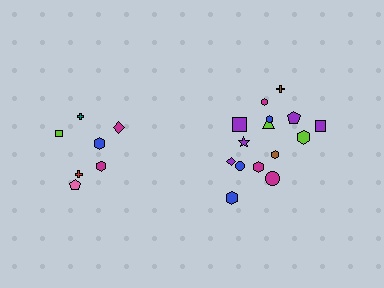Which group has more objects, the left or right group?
The right group.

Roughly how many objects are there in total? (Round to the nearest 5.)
Roughly 20 objects in total.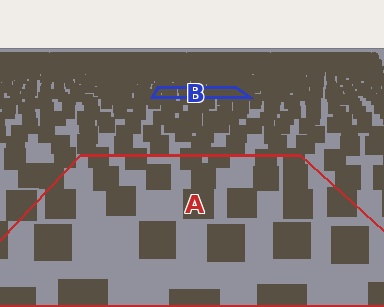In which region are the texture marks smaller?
The texture marks are smaller in region B, because it is farther away.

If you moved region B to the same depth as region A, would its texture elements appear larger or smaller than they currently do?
They would appear larger. At a closer depth, the same texture elements are projected at a bigger on-screen size.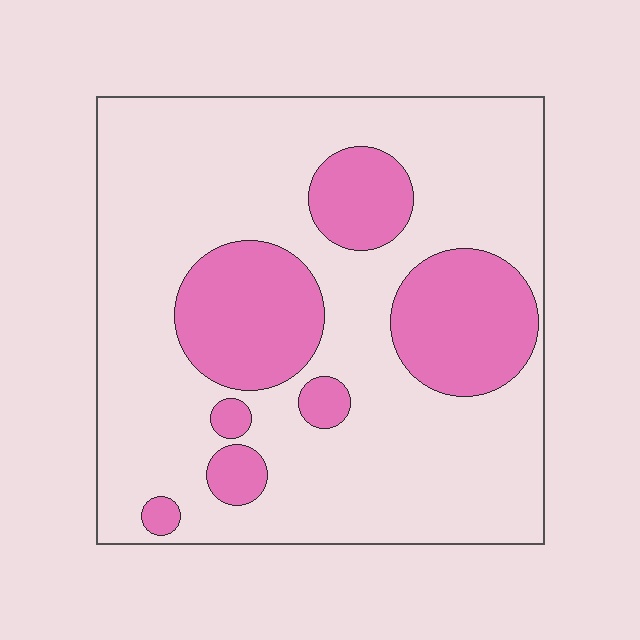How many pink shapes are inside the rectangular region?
7.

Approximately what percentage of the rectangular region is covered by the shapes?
Approximately 25%.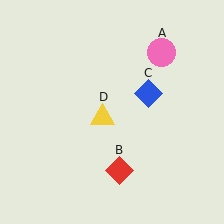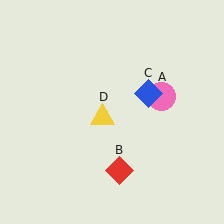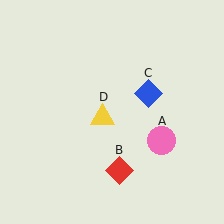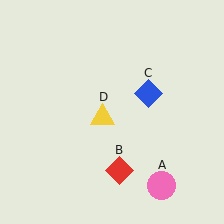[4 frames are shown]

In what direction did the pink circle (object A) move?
The pink circle (object A) moved down.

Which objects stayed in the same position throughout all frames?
Red diamond (object B) and blue diamond (object C) and yellow triangle (object D) remained stationary.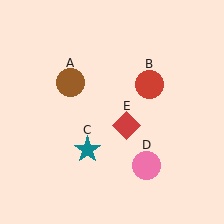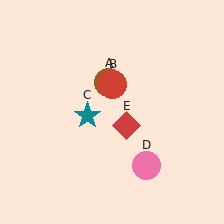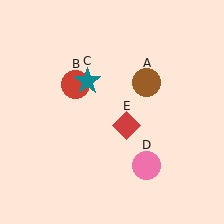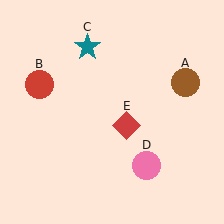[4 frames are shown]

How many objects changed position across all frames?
3 objects changed position: brown circle (object A), red circle (object B), teal star (object C).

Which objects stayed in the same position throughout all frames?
Pink circle (object D) and red diamond (object E) remained stationary.